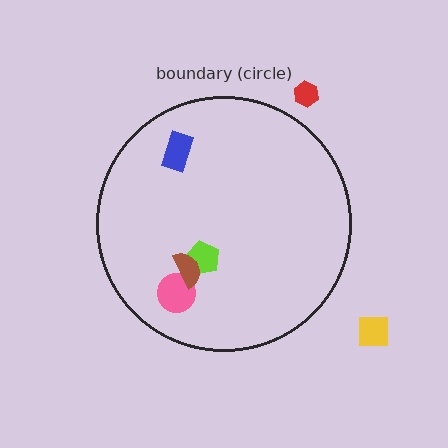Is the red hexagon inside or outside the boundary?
Outside.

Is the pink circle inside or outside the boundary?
Inside.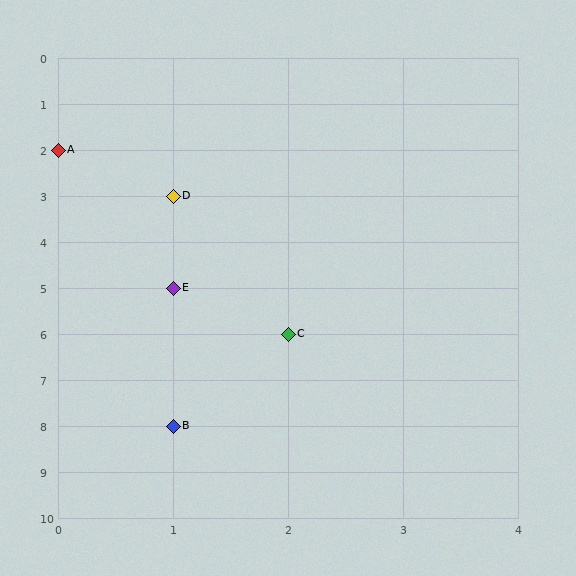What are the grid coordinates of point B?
Point B is at grid coordinates (1, 8).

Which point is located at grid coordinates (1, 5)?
Point E is at (1, 5).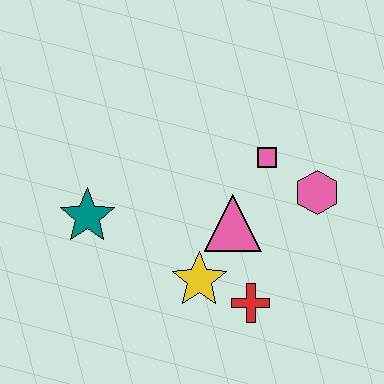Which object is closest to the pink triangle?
The yellow star is closest to the pink triangle.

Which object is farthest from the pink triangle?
The teal star is farthest from the pink triangle.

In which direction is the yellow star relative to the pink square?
The yellow star is below the pink square.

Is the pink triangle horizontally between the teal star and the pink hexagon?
Yes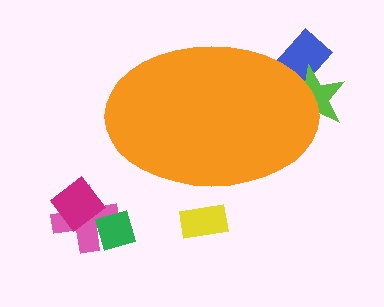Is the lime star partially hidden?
Yes, the lime star is partially hidden behind the orange ellipse.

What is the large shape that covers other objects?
An orange ellipse.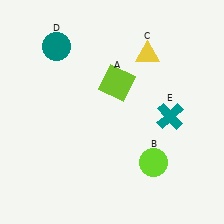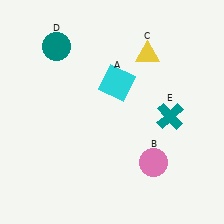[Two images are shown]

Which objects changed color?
A changed from lime to cyan. B changed from lime to pink.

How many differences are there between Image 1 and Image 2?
There are 2 differences between the two images.